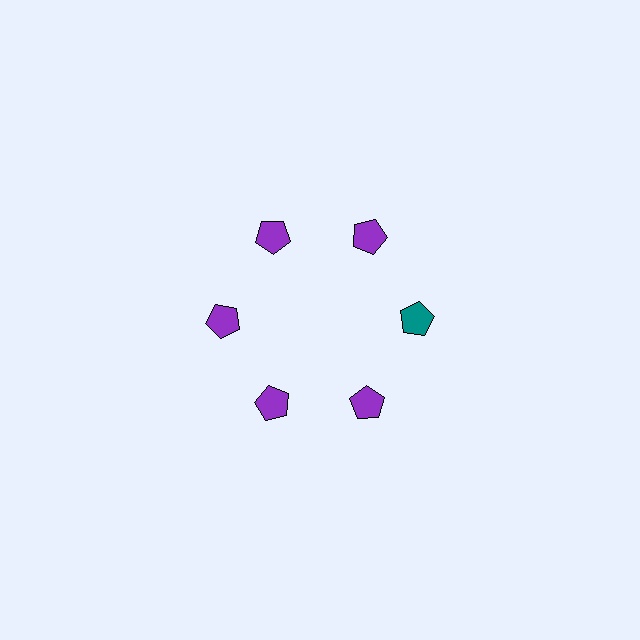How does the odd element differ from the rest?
It has a different color: teal instead of purple.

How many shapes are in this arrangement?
There are 6 shapes arranged in a ring pattern.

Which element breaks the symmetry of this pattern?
The teal pentagon at roughly the 3 o'clock position breaks the symmetry. All other shapes are purple pentagons.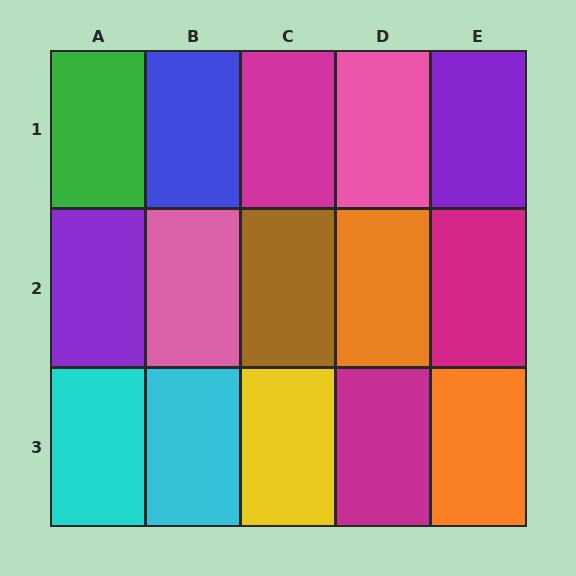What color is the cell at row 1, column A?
Green.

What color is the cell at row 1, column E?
Purple.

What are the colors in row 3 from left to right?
Cyan, cyan, yellow, magenta, orange.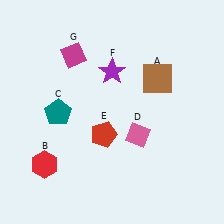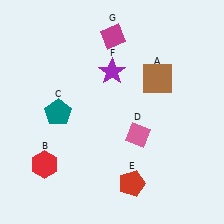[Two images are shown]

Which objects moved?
The objects that moved are: the red pentagon (E), the magenta diamond (G).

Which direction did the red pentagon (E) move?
The red pentagon (E) moved down.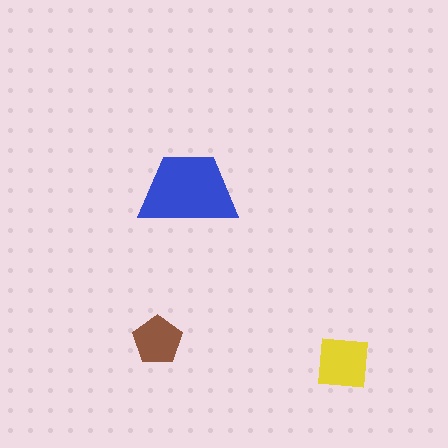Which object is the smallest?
The brown pentagon.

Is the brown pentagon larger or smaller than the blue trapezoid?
Smaller.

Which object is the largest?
The blue trapezoid.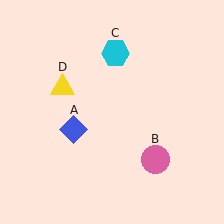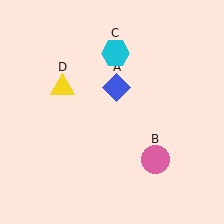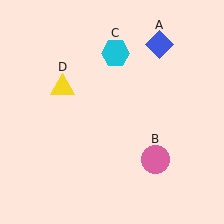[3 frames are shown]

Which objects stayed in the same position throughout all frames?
Pink circle (object B) and cyan hexagon (object C) and yellow triangle (object D) remained stationary.